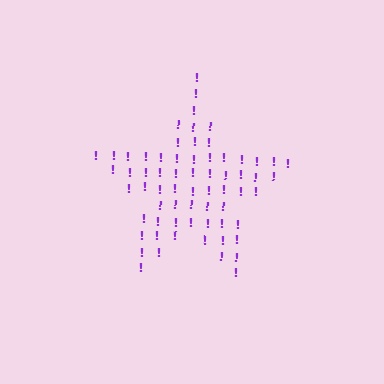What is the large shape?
The large shape is a star.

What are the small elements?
The small elements are exclamation marks.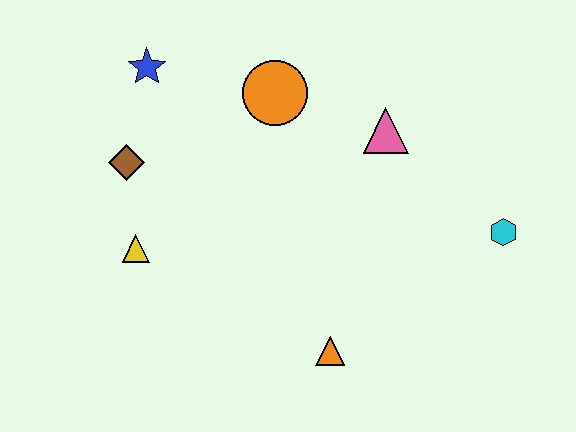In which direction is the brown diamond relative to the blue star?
The brown diamond is below the blue star.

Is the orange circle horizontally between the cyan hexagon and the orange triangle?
No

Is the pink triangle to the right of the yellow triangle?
Yes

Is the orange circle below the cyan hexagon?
No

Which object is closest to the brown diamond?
The yellow triangle is closest to the brown diamond.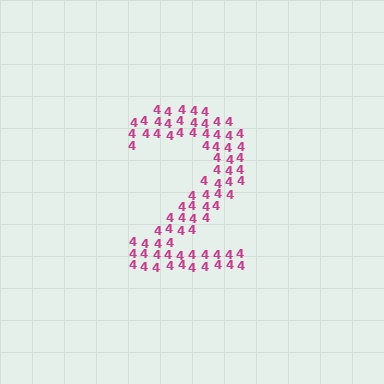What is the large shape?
The large shape is the digit 2.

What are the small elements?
The small elements are digit 4's.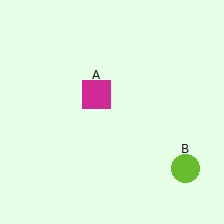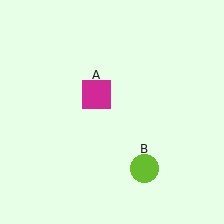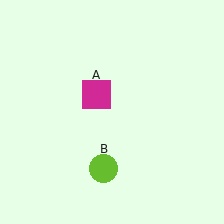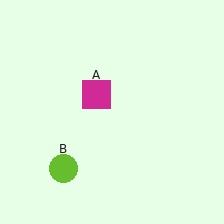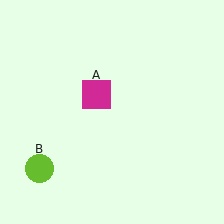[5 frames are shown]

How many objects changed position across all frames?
1 object changed position: lime circle (object B).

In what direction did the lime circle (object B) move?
The lime circle (object B) moved left.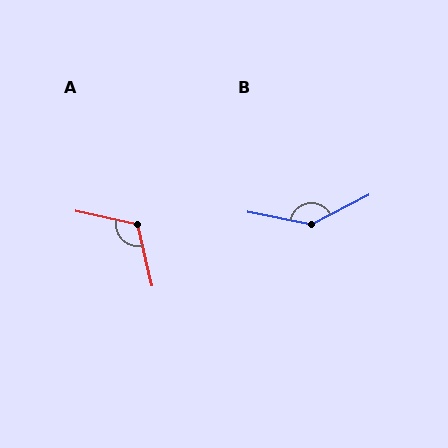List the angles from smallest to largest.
A (116°), B (141°).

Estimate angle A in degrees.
Approximately 116 degrees.